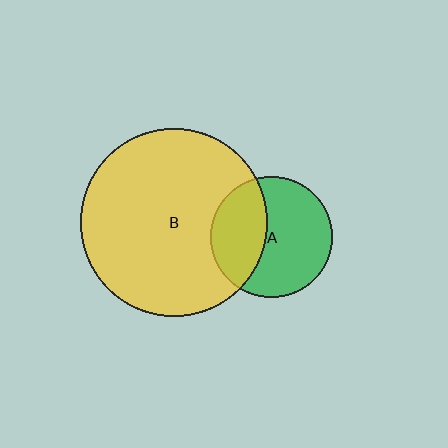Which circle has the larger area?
Circle B (yellow).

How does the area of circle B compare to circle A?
Approximately 2.4 times.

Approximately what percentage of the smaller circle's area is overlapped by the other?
Approximately 40%.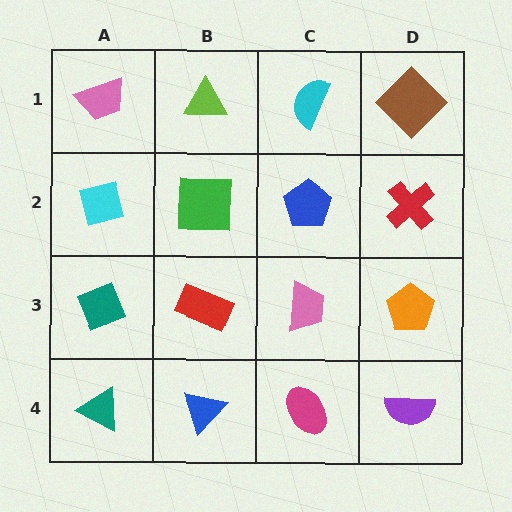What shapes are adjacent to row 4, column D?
An orange pentagon (row 3, column D), a magenta ellipse (row 4, column C).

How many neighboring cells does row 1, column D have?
2.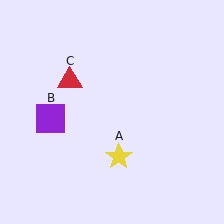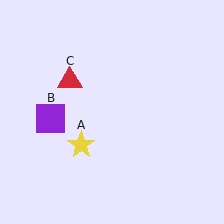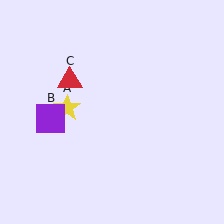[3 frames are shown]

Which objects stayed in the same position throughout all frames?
Purple square (object B) and red triangle (object C) remained stationary.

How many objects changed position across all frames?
1 object changed position: yellow star (object A).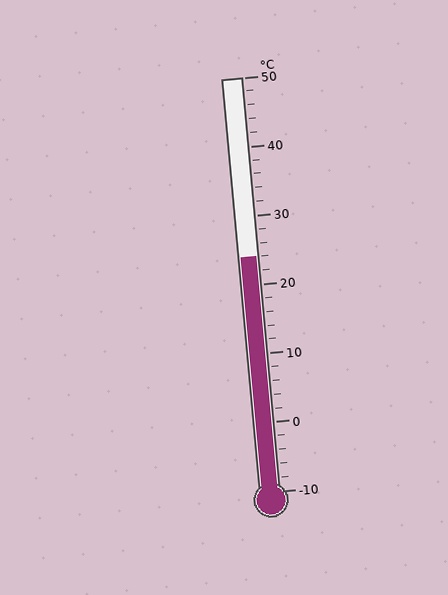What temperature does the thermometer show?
The thermometer shows approximately 24°C.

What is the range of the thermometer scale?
The thermometer scale ranges from -10°C to 50°C.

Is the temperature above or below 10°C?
The temperature is above 10°C.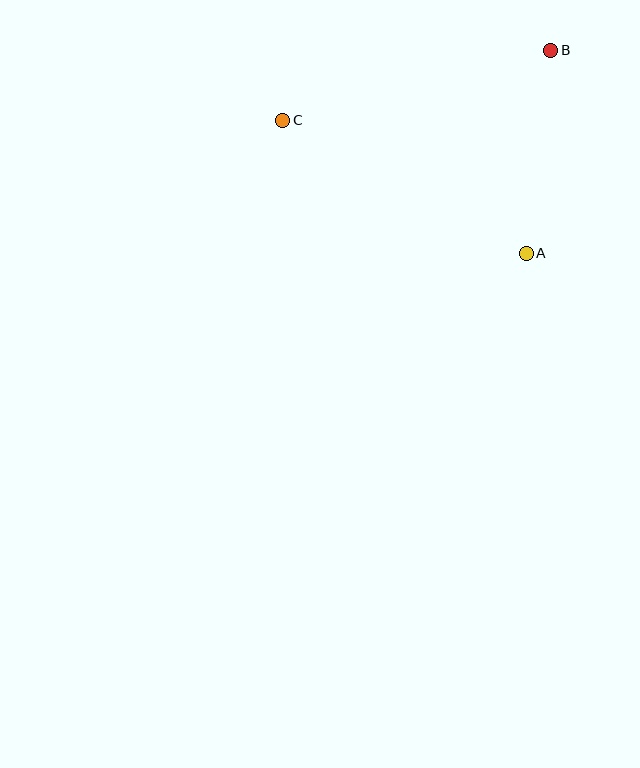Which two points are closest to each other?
Points A and B are closest to each other.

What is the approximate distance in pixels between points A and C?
The distance between A and C is approximately 277 pixels.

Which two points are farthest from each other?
Points B and C are farthest from each other.